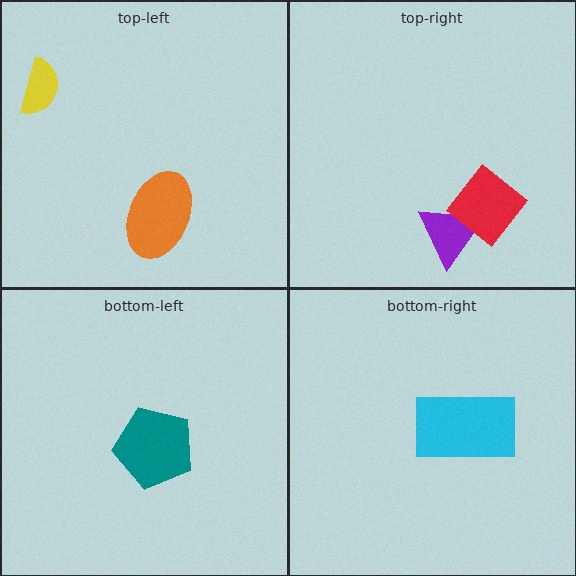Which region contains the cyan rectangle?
The bottom-right region.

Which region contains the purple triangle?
The top-right region.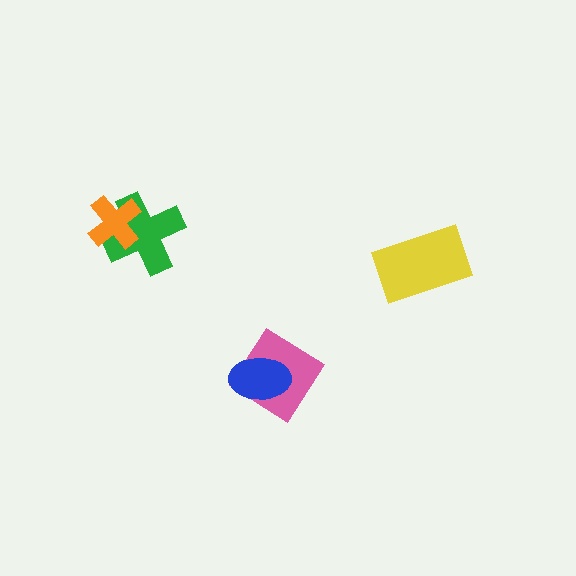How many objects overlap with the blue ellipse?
1 object overlaps with the blue ellipse.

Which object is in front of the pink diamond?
The blue ellipse is in front of the pink diamond.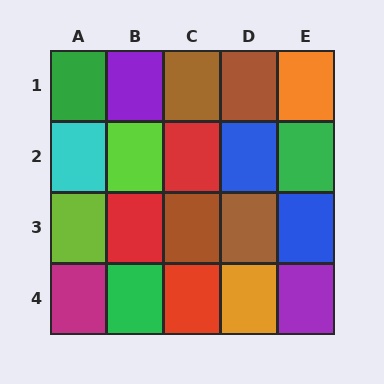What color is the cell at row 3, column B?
Red.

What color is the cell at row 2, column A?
Cyan.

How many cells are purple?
2 cells are purple.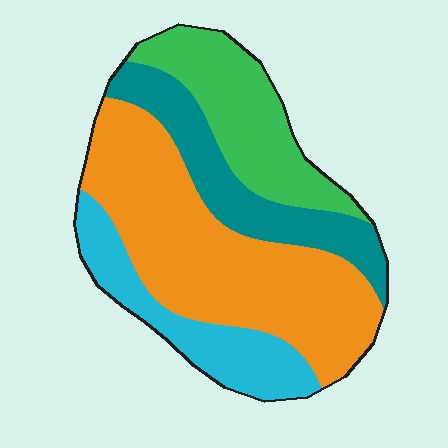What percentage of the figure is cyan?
Cyan takes up less than a quarter of the figure.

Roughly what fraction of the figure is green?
Green takes up about one fifth (1/5) of the figure.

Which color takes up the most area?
Orange, at roughly 45%.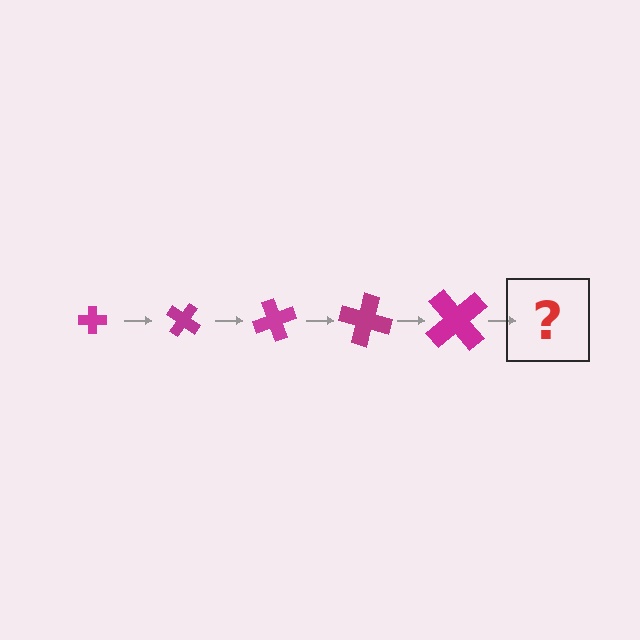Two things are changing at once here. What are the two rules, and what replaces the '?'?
The two rules are that the cross grows larger each step and it rotates 35 degrees each step. The '?' should be a cross, larger than the previous one and rotated 175 degrees from the start.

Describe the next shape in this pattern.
It should be a cross, larger than the previous one and rotated 175 degrees from the start.